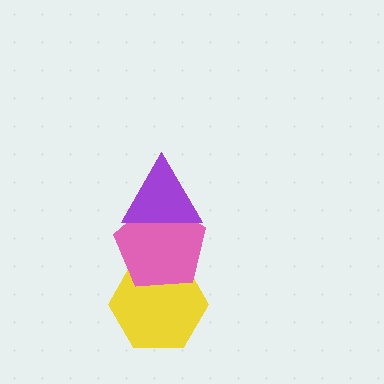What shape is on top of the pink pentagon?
The purple triangle is on top of the pink pentagon.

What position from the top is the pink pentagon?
The pink pentagon is 2nd from the top.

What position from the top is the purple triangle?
The purple triangle is 1st from the top.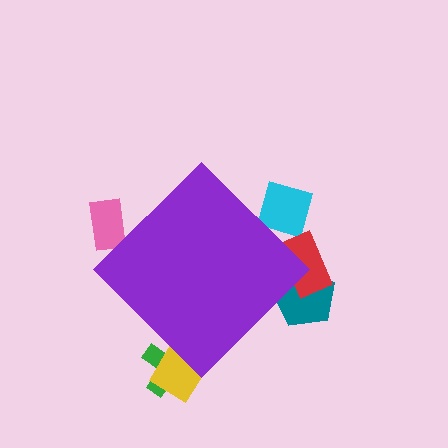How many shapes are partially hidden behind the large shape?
6 shapes are partially hidden.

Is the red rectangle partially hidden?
Yes, the red rectangle is partially hidden behind the purple diamond.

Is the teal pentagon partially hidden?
Yes, the teal pentagon is partially hidden behind the purple diamond.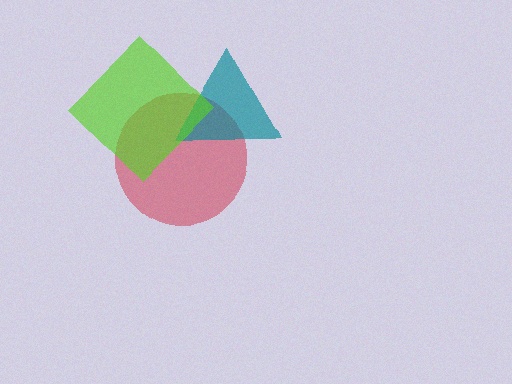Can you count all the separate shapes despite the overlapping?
Yes, there are 3 separate shapes.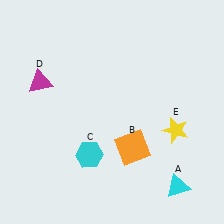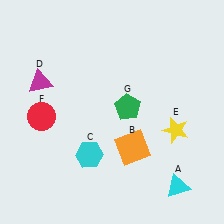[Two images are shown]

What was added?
A red circle (F), a green pentagon (G) were added in Image 2.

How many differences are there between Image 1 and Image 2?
There are 2 differences between the two images.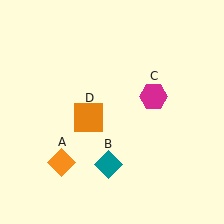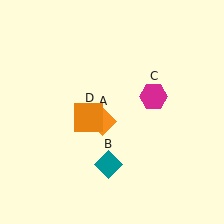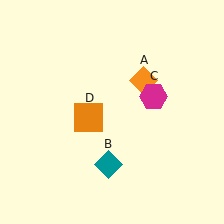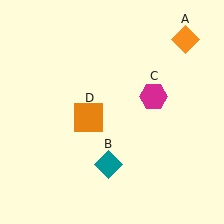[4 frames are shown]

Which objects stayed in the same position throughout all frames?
Teal diamond (object B) and magenta hexagon (object C) and orange square (object D) remained stationary.